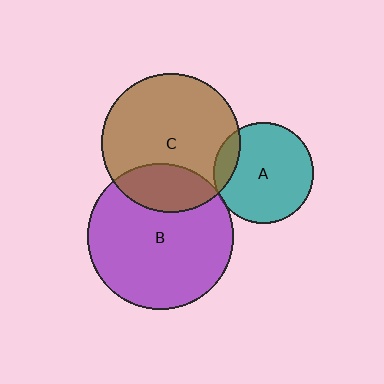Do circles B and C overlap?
Yes.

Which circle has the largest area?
Circle B (purple).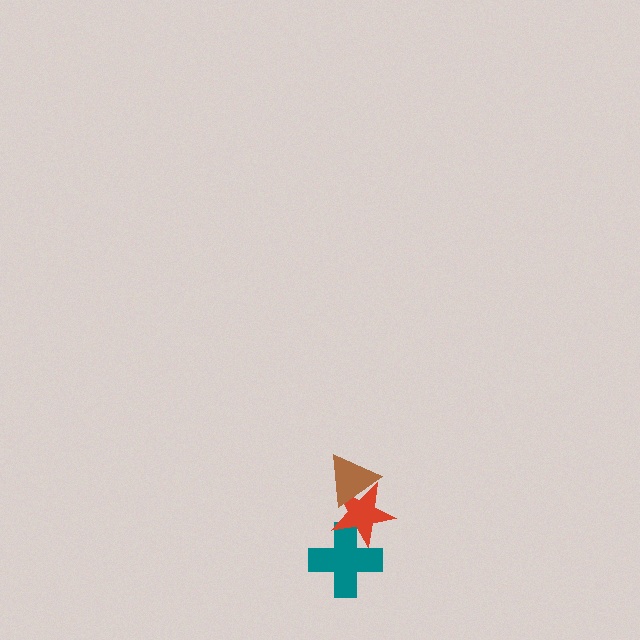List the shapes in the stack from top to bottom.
From top to bottom: the brown triangle, the red star, the teal cross.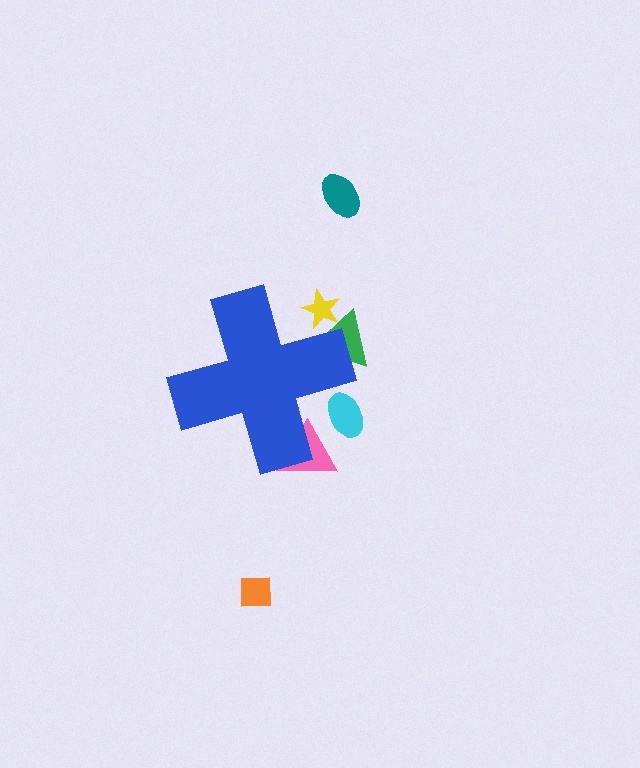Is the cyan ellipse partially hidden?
Yes, the cyan ellipse is partially hidden behind the blue cross.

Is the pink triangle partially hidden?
Yes, the pink triangle is partially hidden behind the blue cross.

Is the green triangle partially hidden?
Yes, the green triangle is partially hidden behind the blue cross.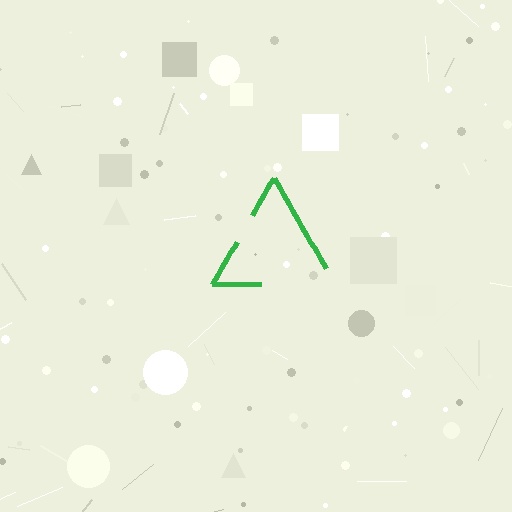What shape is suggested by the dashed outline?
The dashed outline suggests a triangle.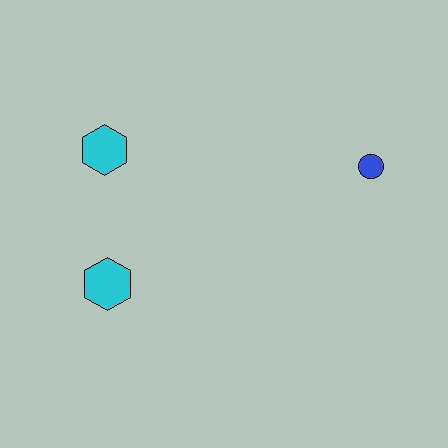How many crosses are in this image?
There are no crosses.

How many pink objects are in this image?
There are no pink objects.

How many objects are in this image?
There are 3 objects.